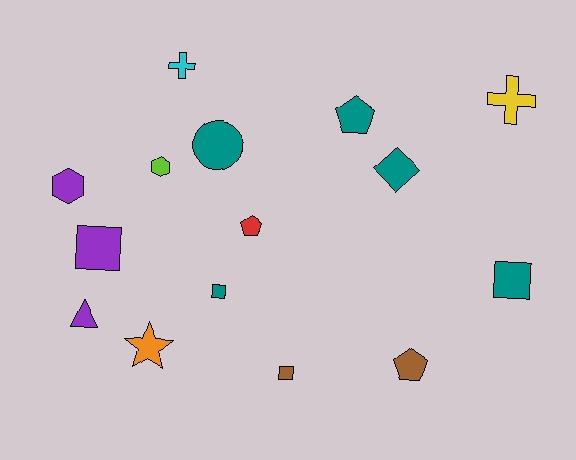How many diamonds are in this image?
There is 1 diamond.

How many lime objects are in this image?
There is 1 lime object.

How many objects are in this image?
There are 15 objects.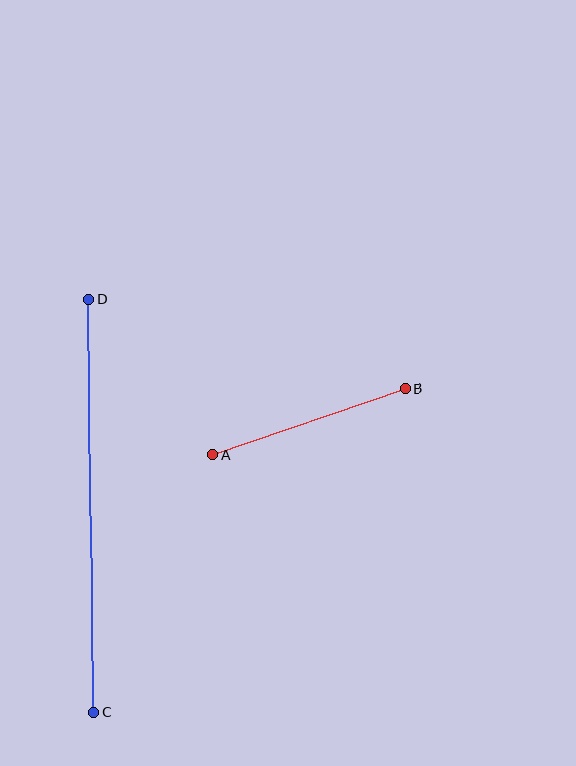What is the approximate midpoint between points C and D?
The midpoint is at approximately (91, 506) pixels.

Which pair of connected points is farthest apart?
Points C and D are farthest apart.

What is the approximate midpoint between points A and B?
The midpoint is at approximately (309, 422) pixels.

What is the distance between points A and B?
The distance is approximately 203 pixels.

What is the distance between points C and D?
The distance is approximately 413 pixels.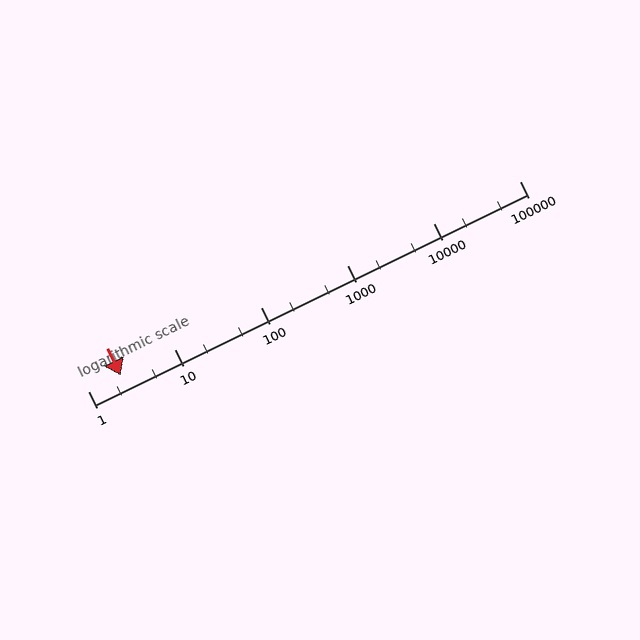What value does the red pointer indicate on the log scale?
The pointer indicates approximately 2.4.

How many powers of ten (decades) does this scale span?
The scale spans 5 decades, from 1 to 100000.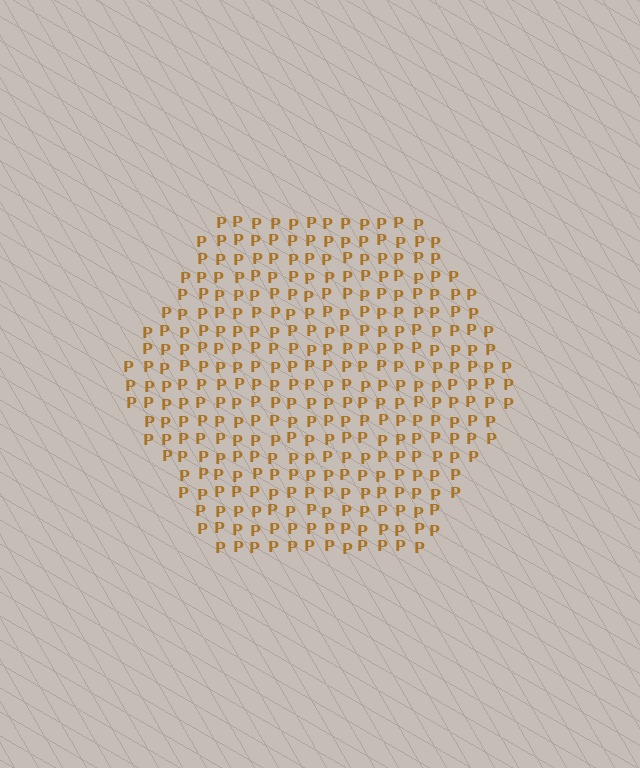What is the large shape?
The large shape is a hexagon.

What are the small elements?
The small elements are letter P's.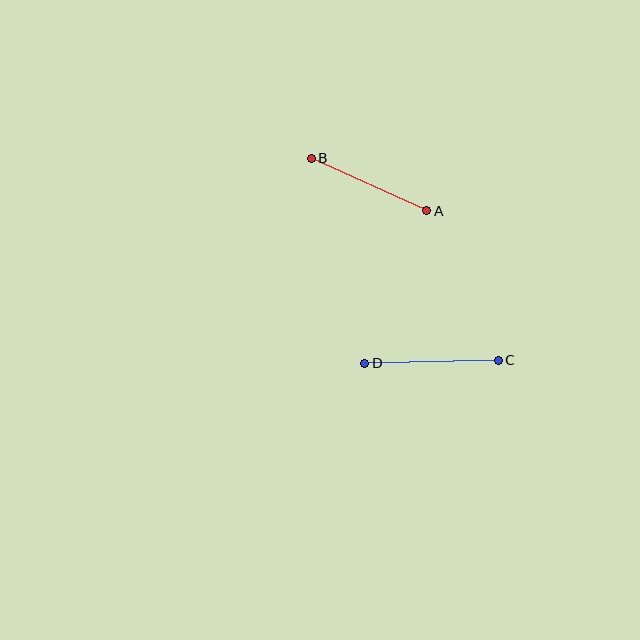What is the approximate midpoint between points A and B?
The midpoint is at approximately (369, 184) pixels.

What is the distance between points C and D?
The distance is approximately 133 pixels.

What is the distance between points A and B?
The distance is approximately 127 pixels.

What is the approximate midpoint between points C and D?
The midpoint is at approximately (431, 362) pixels.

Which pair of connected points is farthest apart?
Points C and D are farthest apart.